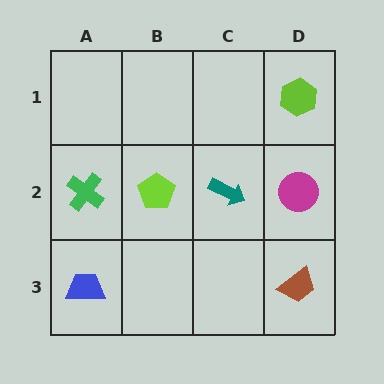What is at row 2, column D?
A magenta circle.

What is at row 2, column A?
A green cross.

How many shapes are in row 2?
4 shapes.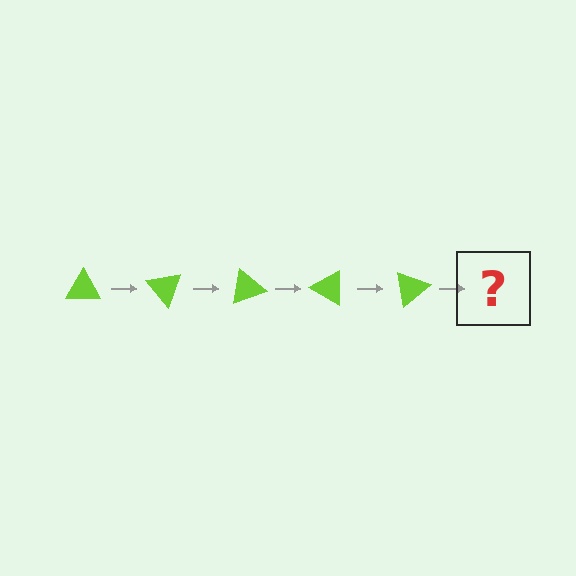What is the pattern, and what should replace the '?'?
The pattern is that the triangle rotates 50 degrees each step. The '?' should be a lime triangle rotated 250 degrees.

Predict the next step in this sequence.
The next step is a lime triangle rotated 250 degrees.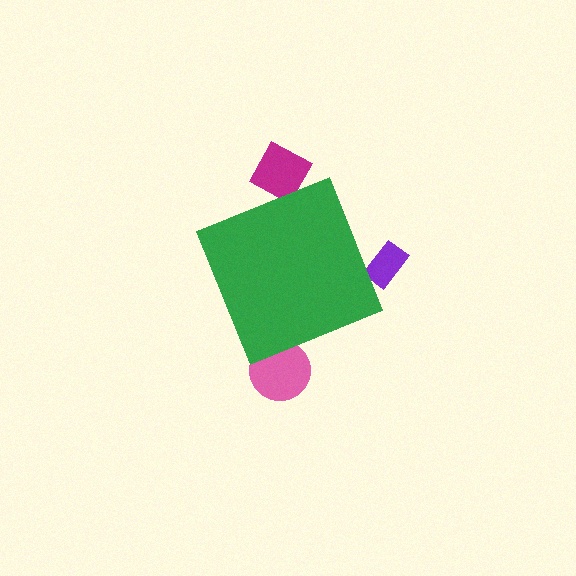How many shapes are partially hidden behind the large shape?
3 shapes are partially hidden.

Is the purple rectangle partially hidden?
Yes, the purple rectangle is partially hidden behind the green diamond.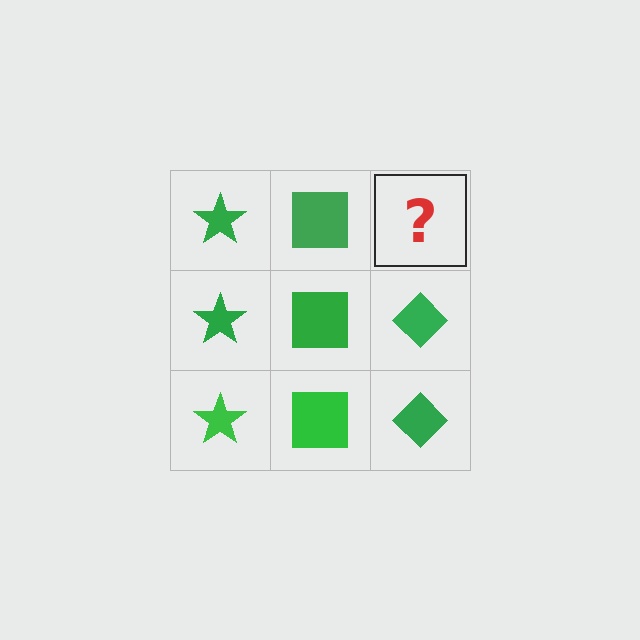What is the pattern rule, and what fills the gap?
The rule is that each column has a consistent shape. The gap should be filled with a green diamond.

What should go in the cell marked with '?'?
The missing cell should contain a green diamond.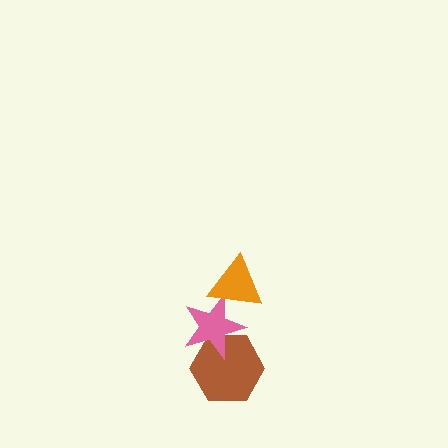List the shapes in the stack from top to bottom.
From top to bottom: the orange triangle, the pink star, the brown hexagon.